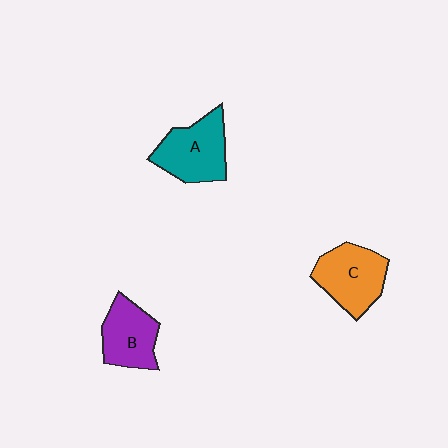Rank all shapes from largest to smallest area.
From largest to smallest: A (teal), C (orange), B (purple).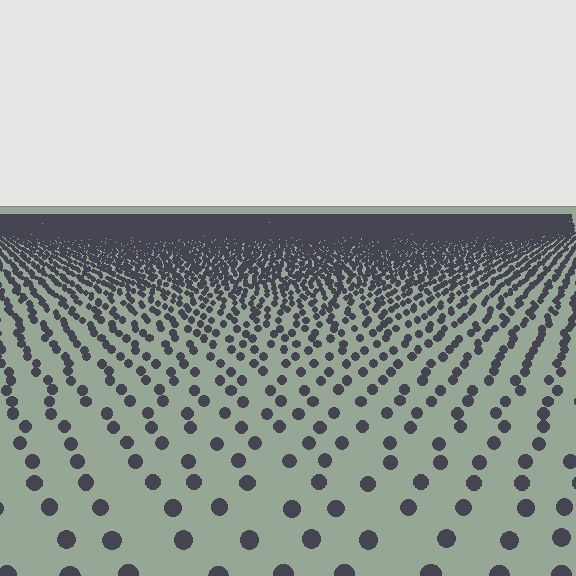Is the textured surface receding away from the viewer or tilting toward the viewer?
The surface is receding away from the viewer. Texture elements get smaller and denser toward the top.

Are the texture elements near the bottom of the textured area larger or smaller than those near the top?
Larger. Near the bottom, elements are closer to the viewer and appear at a bigger on-screen size.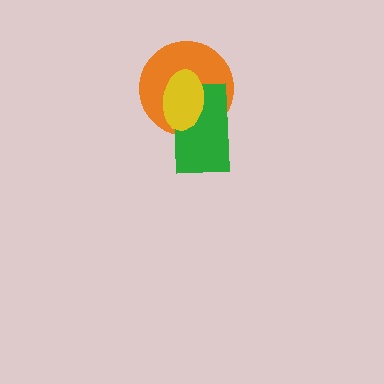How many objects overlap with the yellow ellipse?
2 objects overlap with the yellow ellipse.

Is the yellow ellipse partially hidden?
No, no other shape covers it.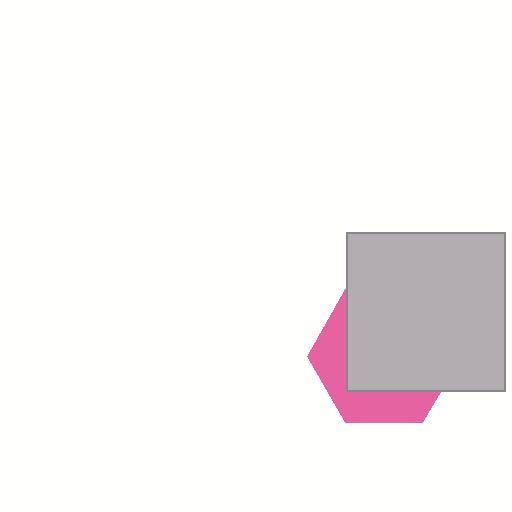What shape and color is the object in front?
The object in front is a light gray square.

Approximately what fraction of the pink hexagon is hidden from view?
Roughly 66% of the pink hexagon is hidden behind the light gray square.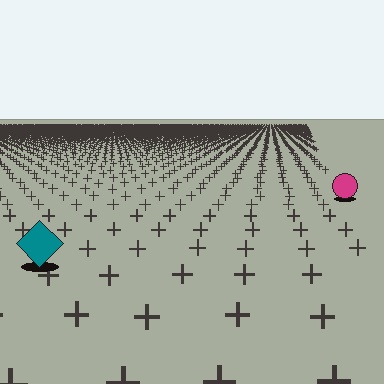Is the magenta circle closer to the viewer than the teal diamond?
No. The teal diamond is closer — you can tell from the texture gradient: the ground texture is coarser near it.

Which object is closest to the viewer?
The teal diamond is closest. The texture marks near it are larger and more spread out.